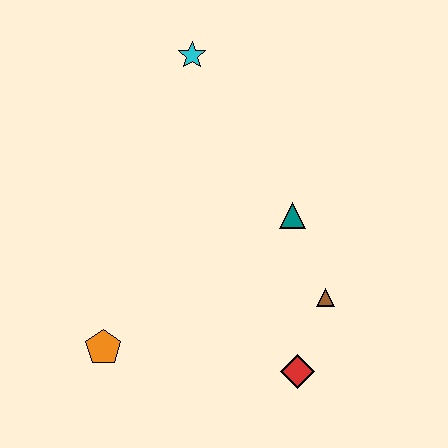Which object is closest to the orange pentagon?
The red diamond is closest to the orange pentagon.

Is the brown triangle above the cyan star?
No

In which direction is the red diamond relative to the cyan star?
The red diamond is below the cyan star.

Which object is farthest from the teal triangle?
The orange pentagon is farthest from the teal triangle.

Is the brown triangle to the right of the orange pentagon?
Yes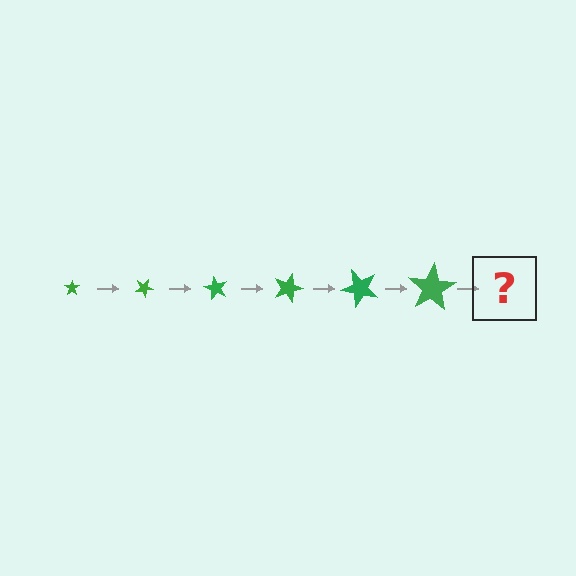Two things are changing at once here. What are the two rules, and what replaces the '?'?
The two rules are that the star grows larger each step and it rotates 30 degrees each step. The '?' should be a star, larger than the previous one and rotated 180 degrees from the start.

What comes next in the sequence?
The next element should be a star, larger than the previous one and rotated 180 degrees from the start.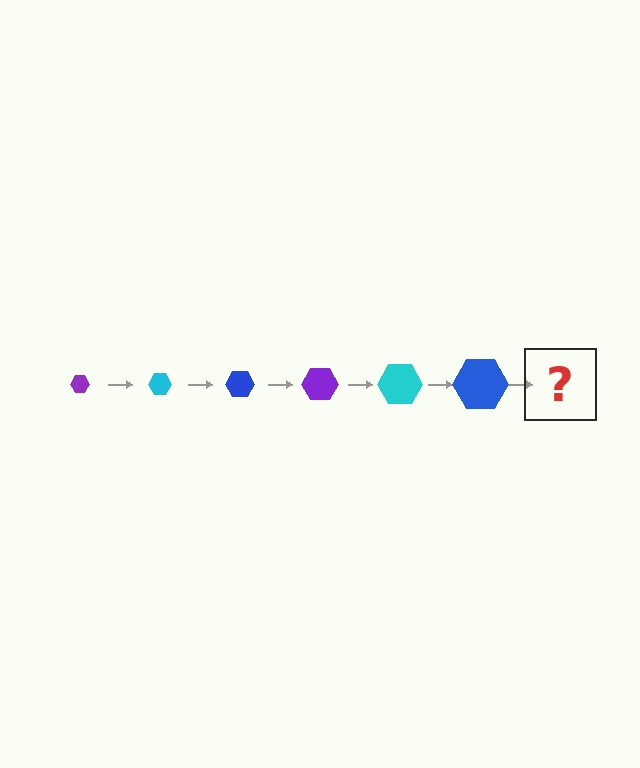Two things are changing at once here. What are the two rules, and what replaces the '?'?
The two rules are that the hexagon grows larger each step and the color cycles through purple, cyan, and blue. The '?' should be a purple hexagon, larger than the previous one.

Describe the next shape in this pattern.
It should be a purple hexagon, larger than the previous one.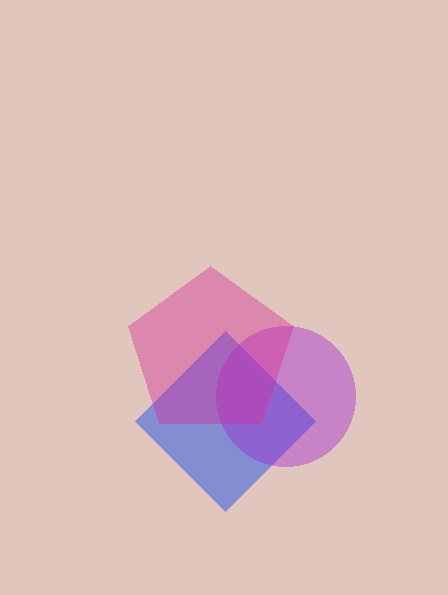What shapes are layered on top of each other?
The layered shapes are: a blue diamond, a purple circle, a magenta pentagon.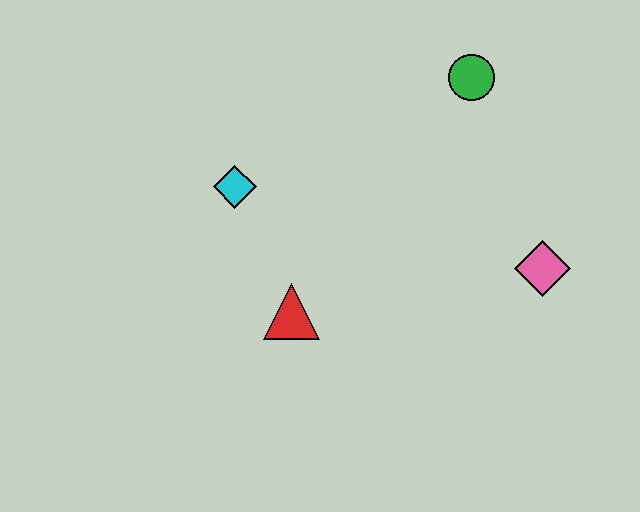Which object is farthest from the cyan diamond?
The pink diamond is farthest from the cyan diamond.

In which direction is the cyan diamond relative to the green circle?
The cyan diamond is to the left of the green circle.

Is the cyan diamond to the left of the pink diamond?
Yes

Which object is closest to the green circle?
The pink diamond is closest to the green circle.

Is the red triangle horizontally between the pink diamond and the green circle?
No